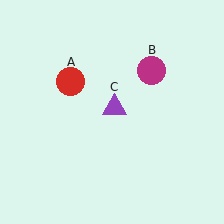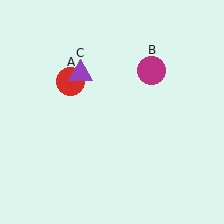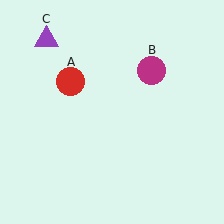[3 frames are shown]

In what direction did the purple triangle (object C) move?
The purple triangle (object C) moved up and to the left.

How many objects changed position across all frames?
1 object changed position: purple triangle (object C).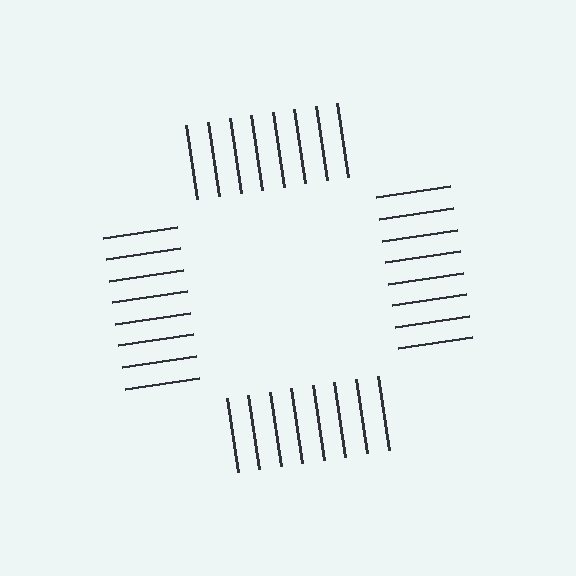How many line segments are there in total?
32 — 8 along each of the 4 edges.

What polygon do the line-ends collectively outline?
An illusory square — the line segments terminate on its edges but no continuous stroke is drawn.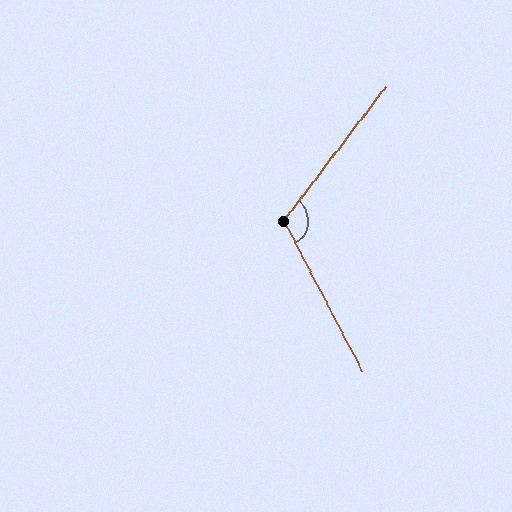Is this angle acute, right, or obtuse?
It is obtuse.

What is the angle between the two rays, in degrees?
Approximately 115 degrees.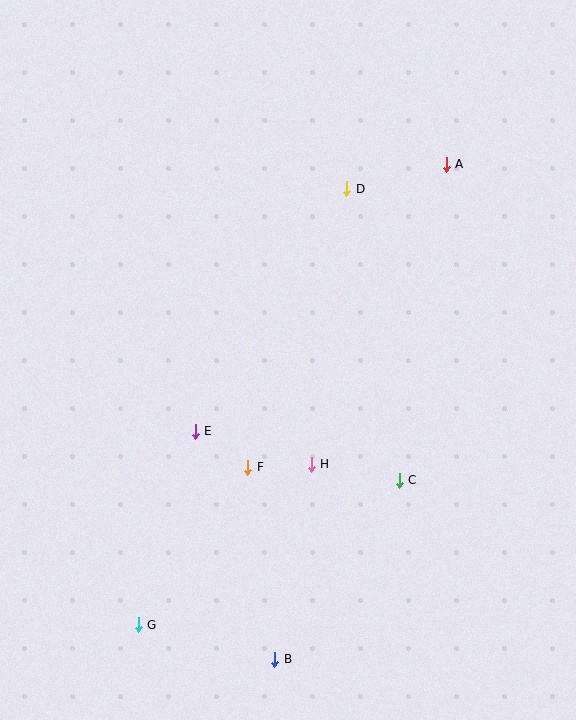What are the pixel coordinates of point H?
Point H is at (311, 464).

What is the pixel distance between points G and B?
The distance between G and B is 141 pixels.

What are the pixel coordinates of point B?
Point B is at (275, 659).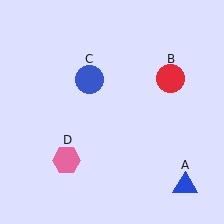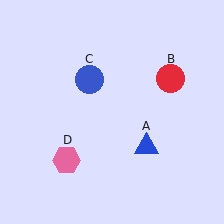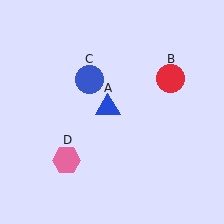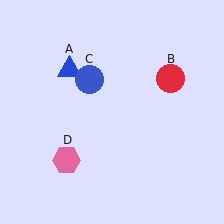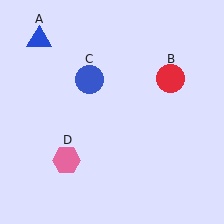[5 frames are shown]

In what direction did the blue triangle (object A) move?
The blue triangle (object A) moved up and to the left.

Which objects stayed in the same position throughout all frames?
Red circle (object B) and blue circle (object C) and pink hexagon (object D) remained stationary.